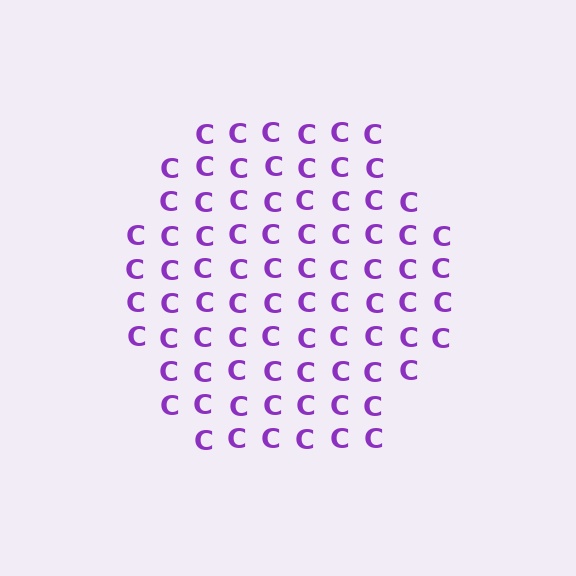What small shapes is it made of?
It is made of small letter C's.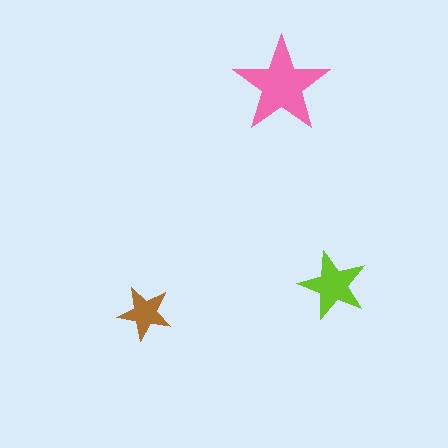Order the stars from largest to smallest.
the pink one, the lime one, the brown one.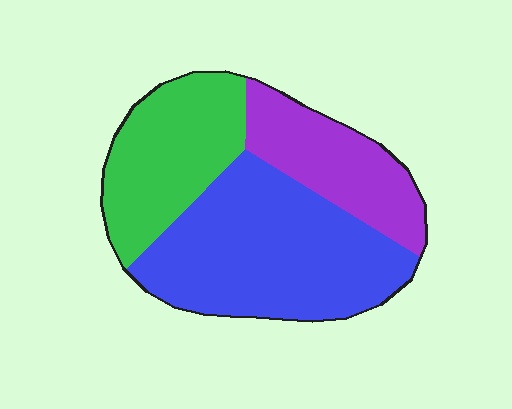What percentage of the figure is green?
Green takes up about one quarter (1/4) of the figure.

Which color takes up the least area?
Purple, at roughly 25%.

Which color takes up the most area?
Blue, at roughly 50%.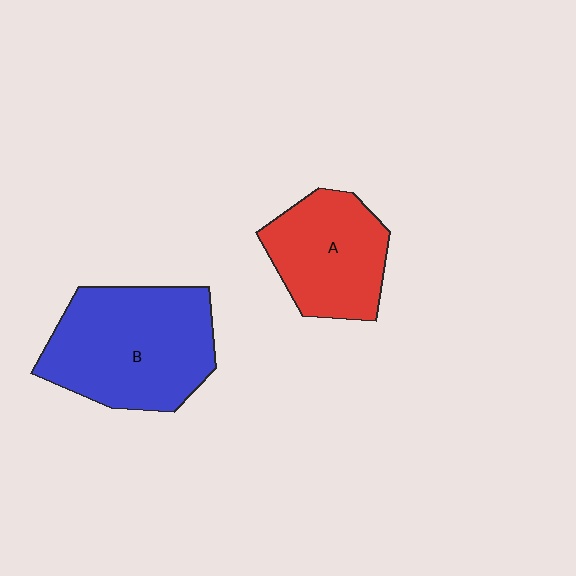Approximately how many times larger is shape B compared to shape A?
Approximately 1.4 times.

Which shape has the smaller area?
Shape A (red).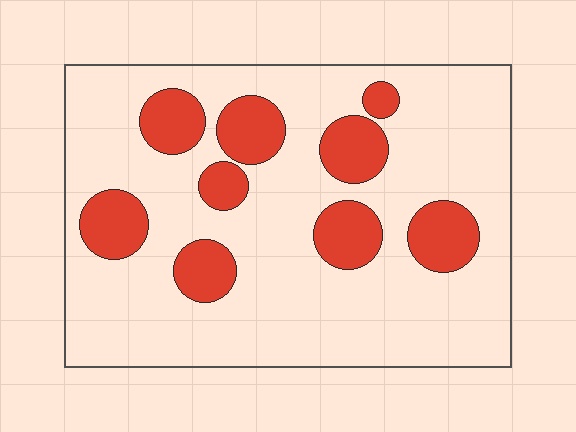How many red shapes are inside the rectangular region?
9.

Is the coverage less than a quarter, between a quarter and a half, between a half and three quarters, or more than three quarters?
Less than a quarter.